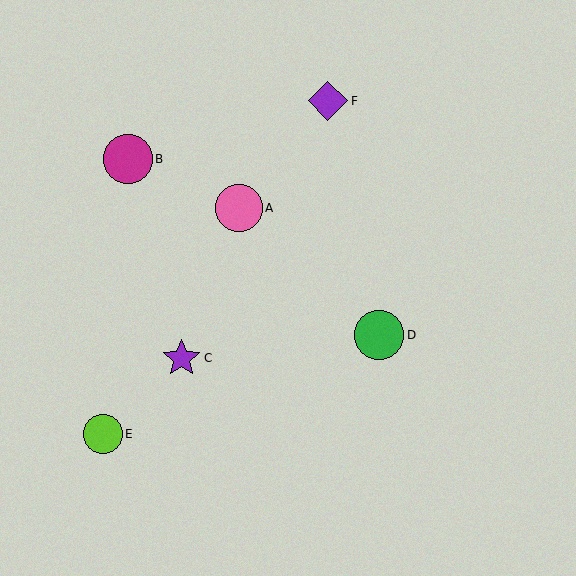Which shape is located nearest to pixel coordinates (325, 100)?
The purple diamond (labeled F) at (328, 101) is nearest to that location.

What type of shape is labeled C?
Shape C is a purple star.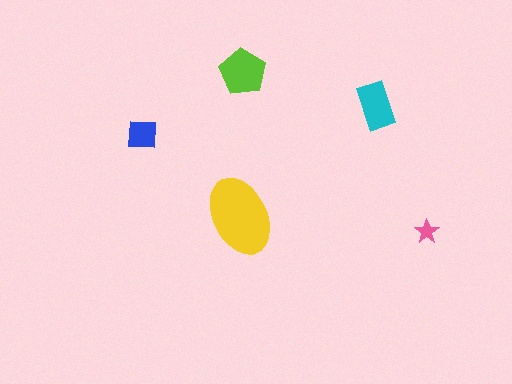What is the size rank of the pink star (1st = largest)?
5th.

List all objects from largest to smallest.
The yellow ellipse, the lime pentagon, the cyan rectangle, the blue square, the pink star.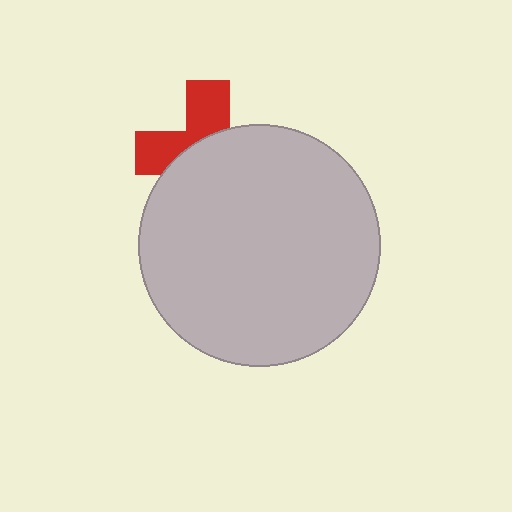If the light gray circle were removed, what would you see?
You would see the complete red cross.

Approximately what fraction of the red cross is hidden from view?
Roughly 60% of the red cross is hidden behind the light gray circle.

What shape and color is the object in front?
The object in front is a light gray circle.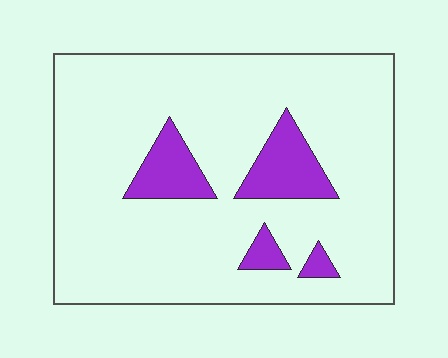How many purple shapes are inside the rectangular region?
4.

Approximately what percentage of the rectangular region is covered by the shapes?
Approximately 15%.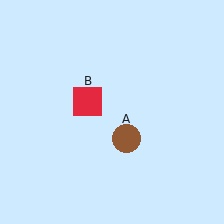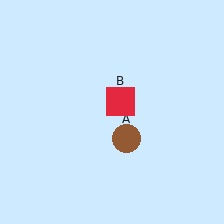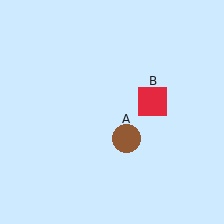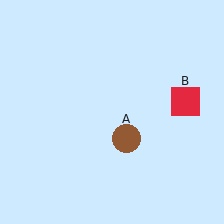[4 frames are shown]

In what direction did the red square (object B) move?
The red square (object B) moved right.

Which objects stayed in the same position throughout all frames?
Brown circle (object A) remained stationary.